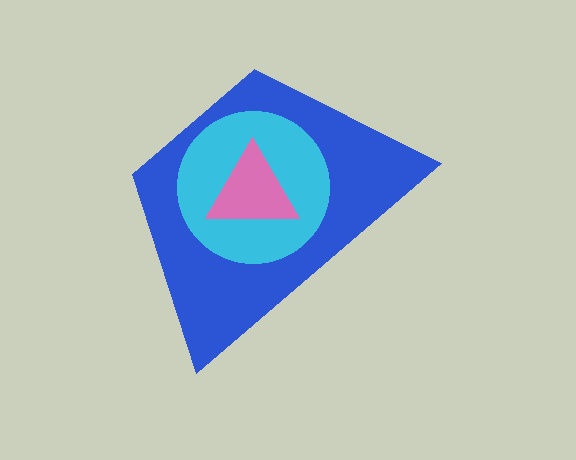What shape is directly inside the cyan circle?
The pink triangle.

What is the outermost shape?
The blue trapezoid.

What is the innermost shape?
The pink triangle.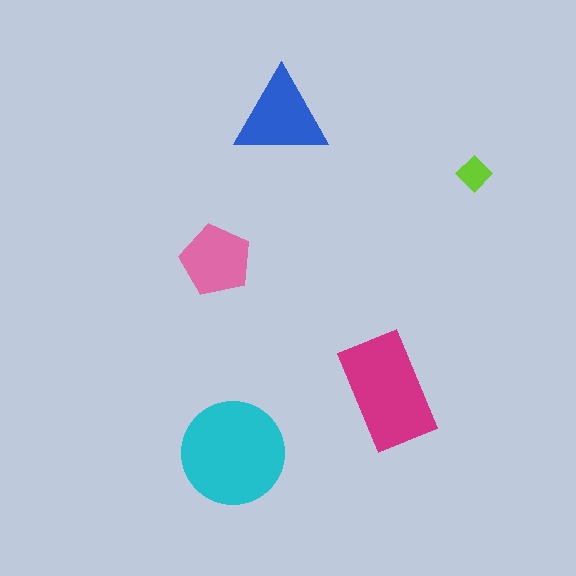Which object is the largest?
The cyan circle.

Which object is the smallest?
The lime diamond.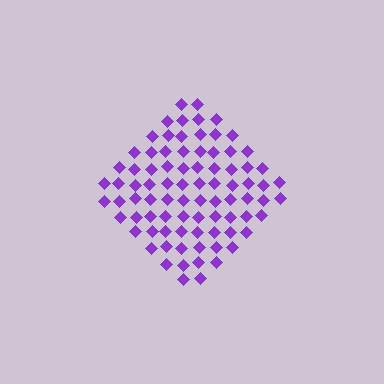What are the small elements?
The small elements are diamonds.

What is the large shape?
The large shape is a diamond.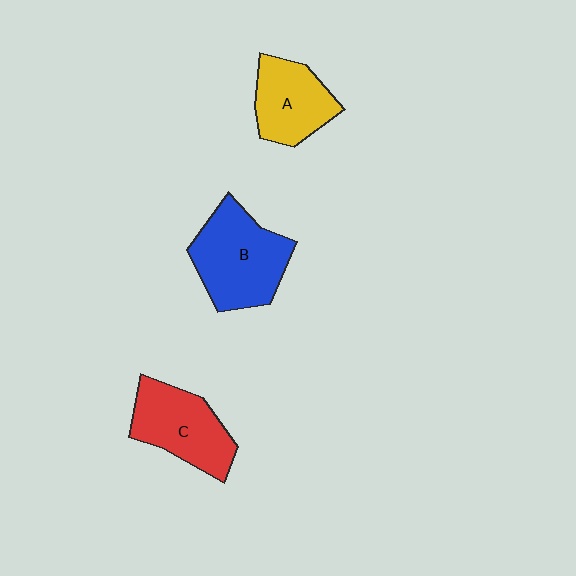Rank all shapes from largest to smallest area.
From largest to smallest: B (blue), C (red), A (yellow).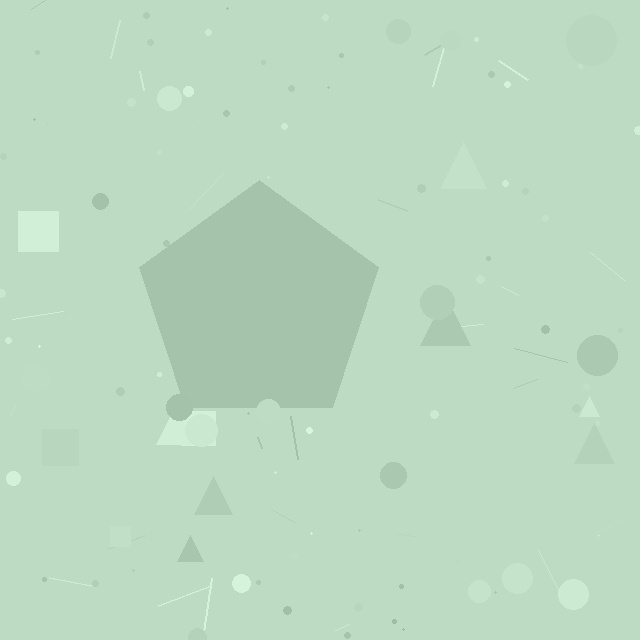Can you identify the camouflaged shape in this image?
The camouflaged shape is a pentagon.